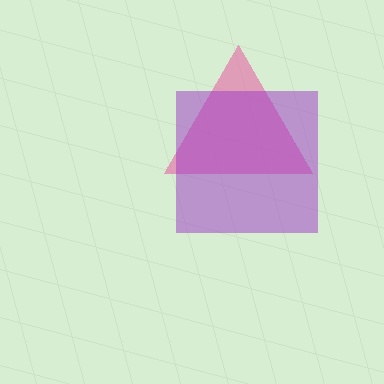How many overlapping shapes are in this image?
There are 2 overlapping shapes in the image.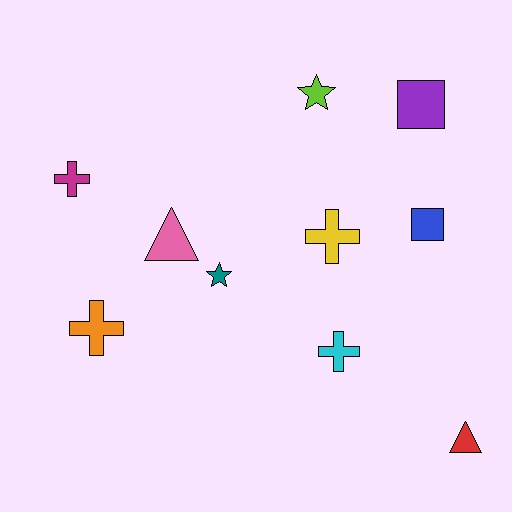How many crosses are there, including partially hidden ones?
There are 4 crosses.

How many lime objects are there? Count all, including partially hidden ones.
There is 1 lime object.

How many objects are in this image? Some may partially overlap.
There are 10 objects.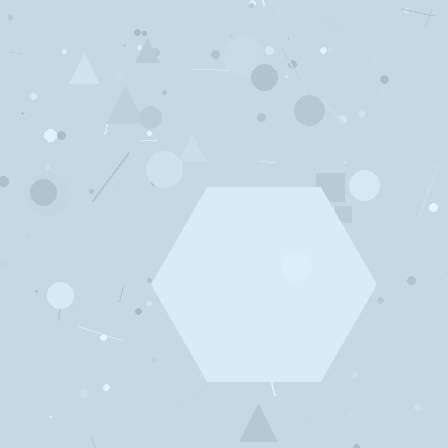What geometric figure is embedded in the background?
A hexagon is embedded in the background.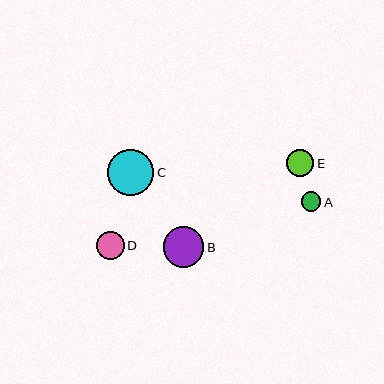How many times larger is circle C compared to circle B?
Circle C is approximately 1.1 times the size of circle B.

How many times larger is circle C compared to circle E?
Circle C is approximately 1.7 times the size of circle E.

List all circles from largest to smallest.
From largest to smallest: C, B, D, E, A.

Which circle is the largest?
Circle C is the largest with a size of approximately 46 pixels.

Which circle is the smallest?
Circle A is the smallest with a size of approximately 20 pixels.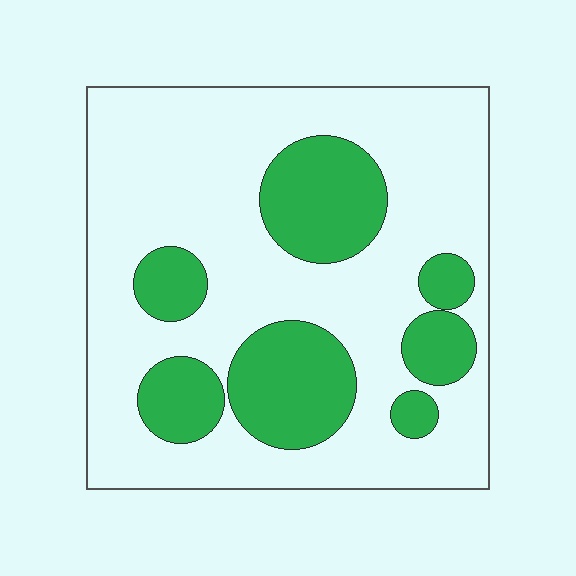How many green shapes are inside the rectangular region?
7.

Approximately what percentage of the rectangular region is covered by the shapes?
Approximately 30%.